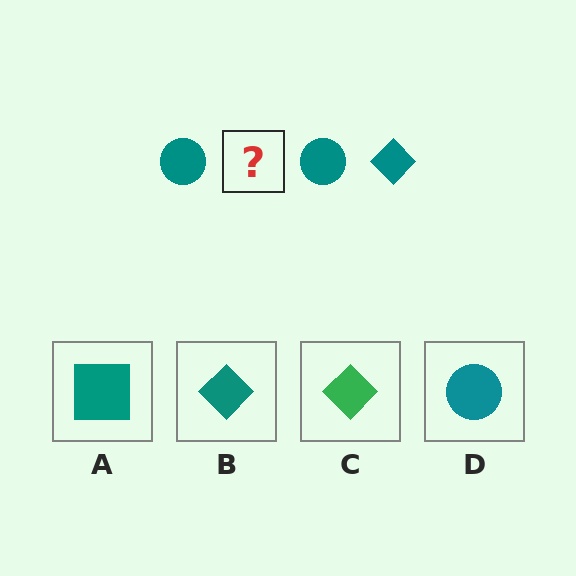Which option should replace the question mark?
Option B.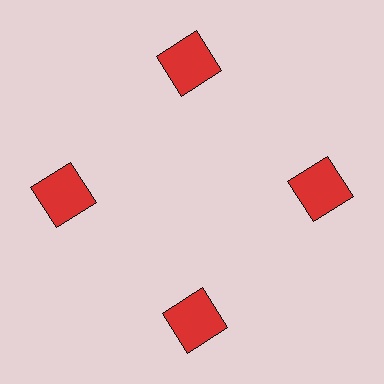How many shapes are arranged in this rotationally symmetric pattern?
There are 4 shapes, arranged in 4 groups of 1.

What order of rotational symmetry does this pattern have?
This pattern has 4-fold rotational symmetry.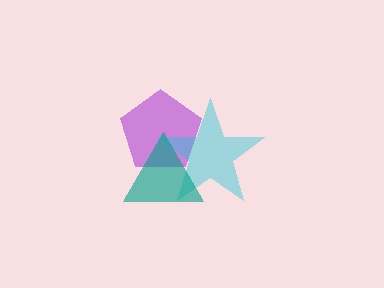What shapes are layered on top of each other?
The layered shapes are: a purple pentagon, a cyan star, a teal triangle.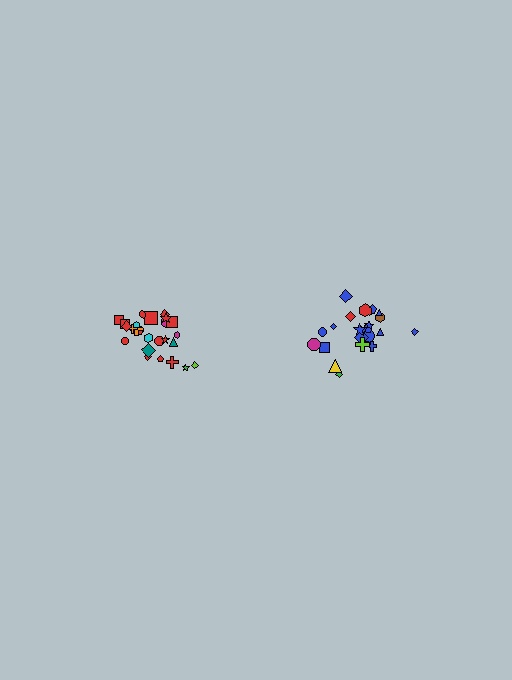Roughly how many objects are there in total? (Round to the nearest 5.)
Roughly 45 objects in total.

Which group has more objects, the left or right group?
The left group.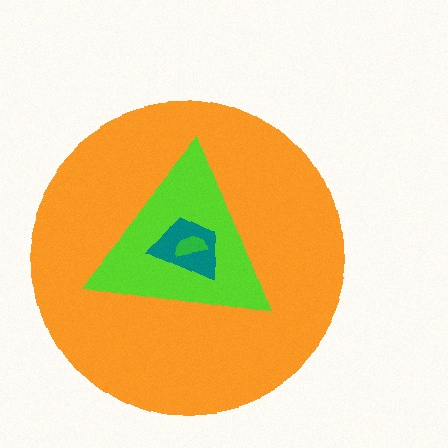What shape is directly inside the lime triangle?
The teal trapezoid.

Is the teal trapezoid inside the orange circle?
Yes.